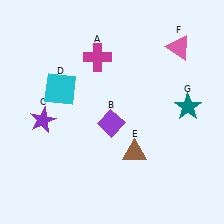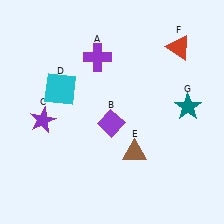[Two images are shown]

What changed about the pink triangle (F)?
In Image 1, F is pink. In Image 2, it changed to red.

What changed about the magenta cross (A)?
In Image 1, A is magenta. In Image 2, it changed to purple.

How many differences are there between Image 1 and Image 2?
There are 2 differences between the two images.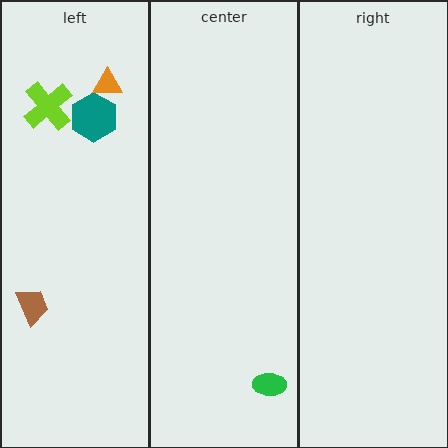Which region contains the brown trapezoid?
The left region.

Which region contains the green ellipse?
The center region.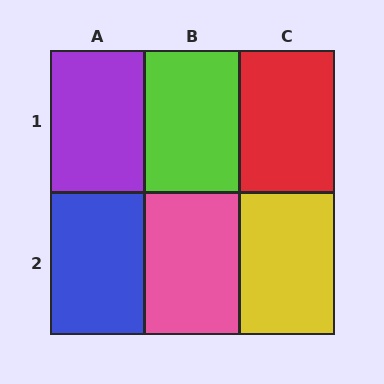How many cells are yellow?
1 cell is yellow.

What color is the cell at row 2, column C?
Yellow.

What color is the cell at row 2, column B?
Pink.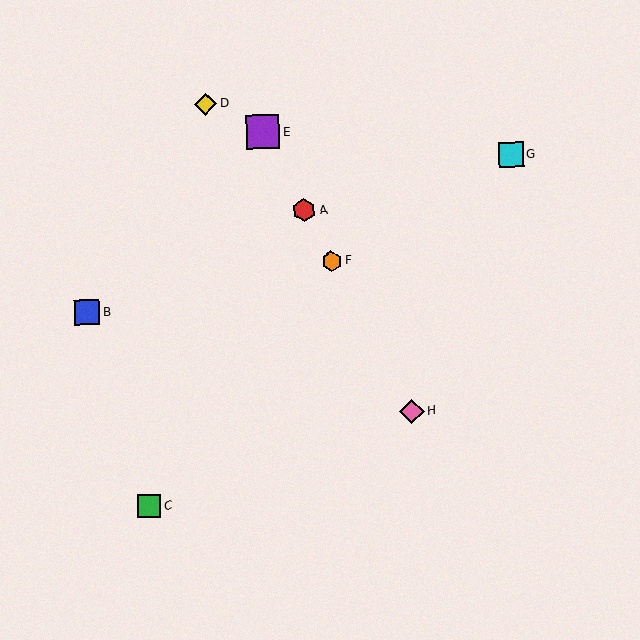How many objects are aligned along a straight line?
4 objects (A, E, F, H) are aligned along a straight line.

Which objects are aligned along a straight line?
Objects A, E, F, H are aligned along a straight line.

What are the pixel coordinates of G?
Object G is at (511, 154).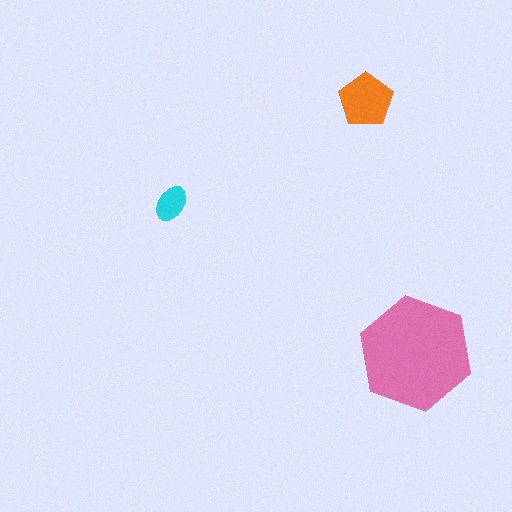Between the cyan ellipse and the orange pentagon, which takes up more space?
The orange pentagon.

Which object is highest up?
The orange pentagon is topmost.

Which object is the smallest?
The cyan ellipse.